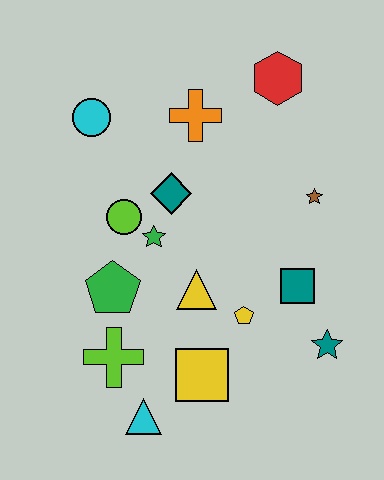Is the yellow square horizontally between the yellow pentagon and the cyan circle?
Yes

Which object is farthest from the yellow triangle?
The red hexagon is farthest from the yellow triangle.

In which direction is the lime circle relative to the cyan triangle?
The lime circle is above the cyan triangle.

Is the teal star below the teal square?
Yes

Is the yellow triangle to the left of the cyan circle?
No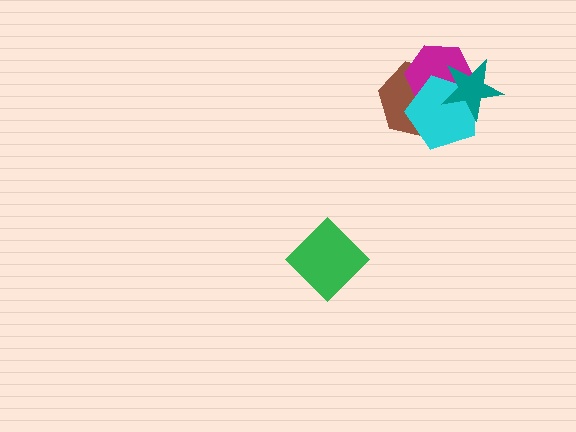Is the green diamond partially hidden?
No, no other shape covers it.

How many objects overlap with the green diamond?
0 objects overlap with the green diamond.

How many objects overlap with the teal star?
3 objects overlap with the teal star.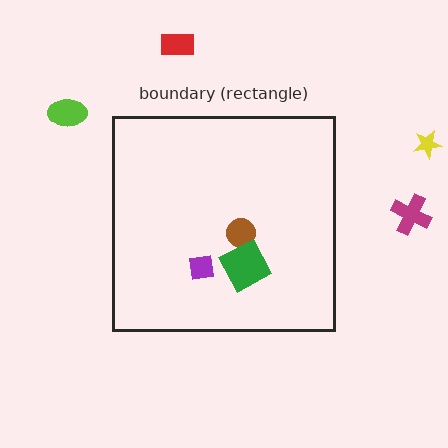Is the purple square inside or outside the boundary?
Inside.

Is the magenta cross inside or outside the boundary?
Outside.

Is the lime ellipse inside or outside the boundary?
Outside.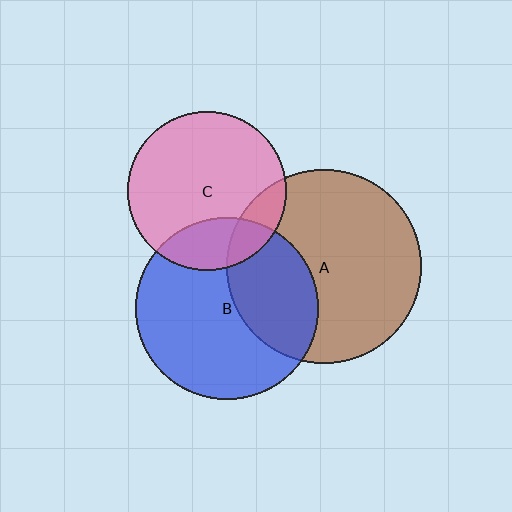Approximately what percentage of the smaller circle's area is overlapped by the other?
Approximately 35%.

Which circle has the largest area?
Circle A (brown).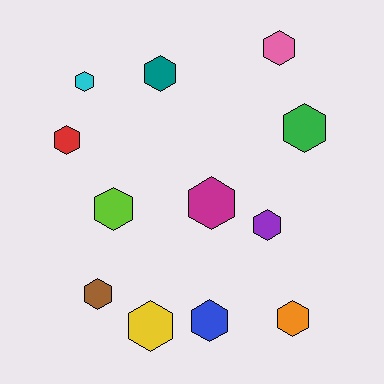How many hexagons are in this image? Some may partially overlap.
There are 12 hexagons.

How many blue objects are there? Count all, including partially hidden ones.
There is 1 blue object.